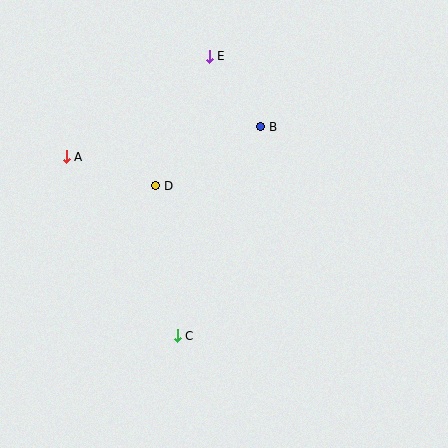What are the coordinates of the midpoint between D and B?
The midpoint between D and B is at (208, 156).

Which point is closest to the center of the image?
Point D at (156, 186) is closest to the center.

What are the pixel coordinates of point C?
Point C is at (177, 336).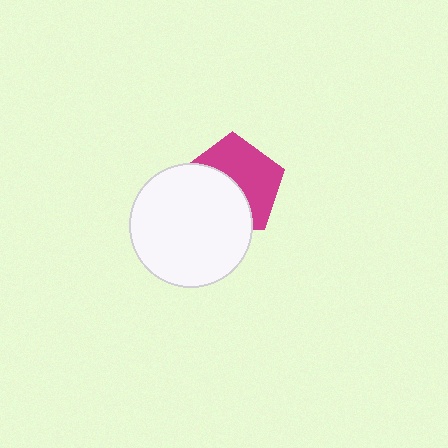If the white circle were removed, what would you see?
You would see the complete magenta pentagon.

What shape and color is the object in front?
The object in front is a white circle.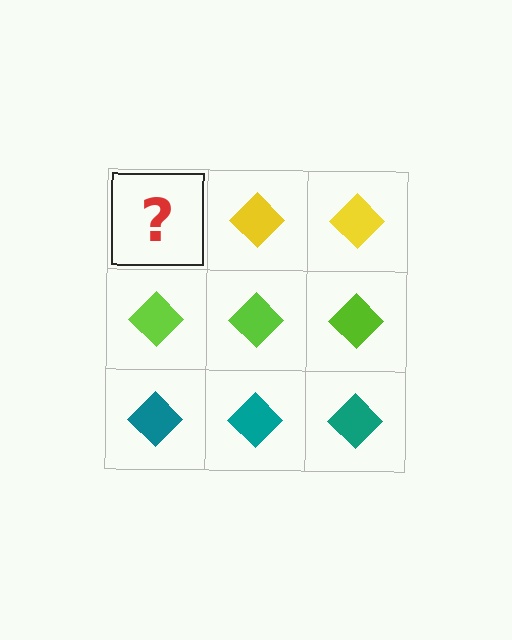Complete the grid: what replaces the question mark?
The question mark should be replaced with a yellow diamond.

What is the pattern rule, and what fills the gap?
The rule is that each row has a consistent color. The gap should be filled with a yellow diamond.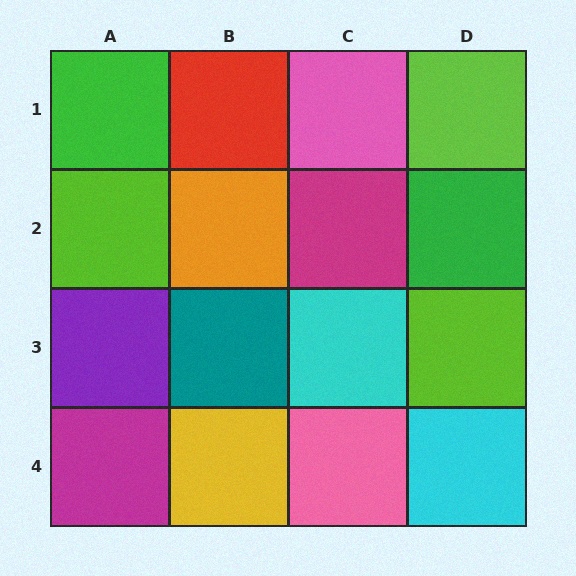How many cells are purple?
1 cell is purple.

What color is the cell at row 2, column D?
Green.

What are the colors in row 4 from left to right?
Magenta, yellow, pink, cyan.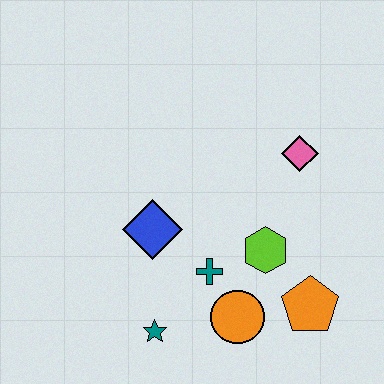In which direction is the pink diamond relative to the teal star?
The pink diamond is above the teal star.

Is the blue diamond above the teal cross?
Yes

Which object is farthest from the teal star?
The pink diamond is farthest from the teal star.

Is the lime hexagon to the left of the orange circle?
No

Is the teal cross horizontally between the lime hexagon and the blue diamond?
Yes